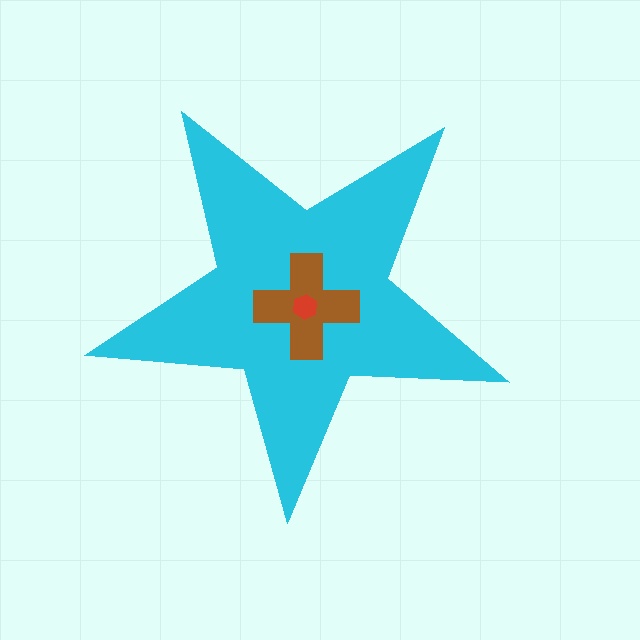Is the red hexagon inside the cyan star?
Yes.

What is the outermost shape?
The cyan star.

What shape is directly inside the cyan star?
The brown cross.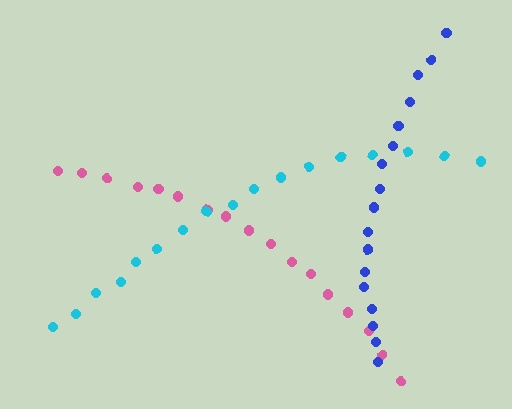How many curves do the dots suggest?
There are 3 distinct paths.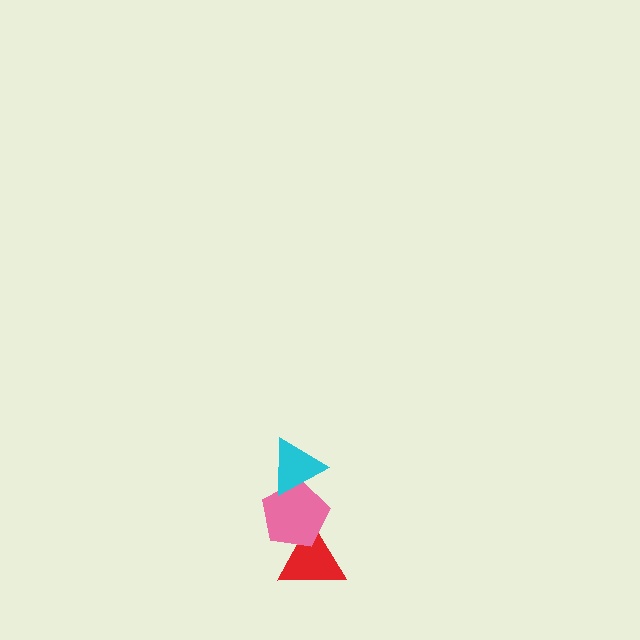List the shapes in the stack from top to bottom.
From top to bottom: the cyan triangle, the pink pentagon, the red triangle.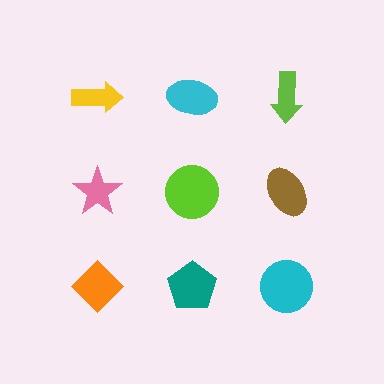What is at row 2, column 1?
A pink star.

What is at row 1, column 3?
A lime arrow.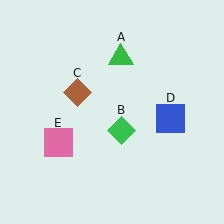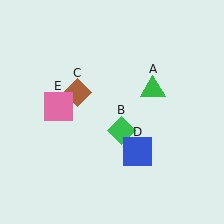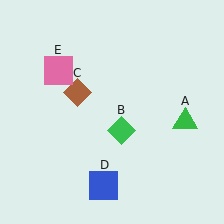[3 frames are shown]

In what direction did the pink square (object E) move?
The pink square (object E) moved up.